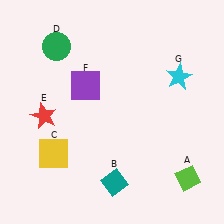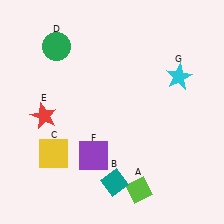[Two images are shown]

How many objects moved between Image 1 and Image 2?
2 objects moved between the two images.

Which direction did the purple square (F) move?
The purple square (F) moved down.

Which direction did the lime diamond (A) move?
The lime diamond (A) moved left.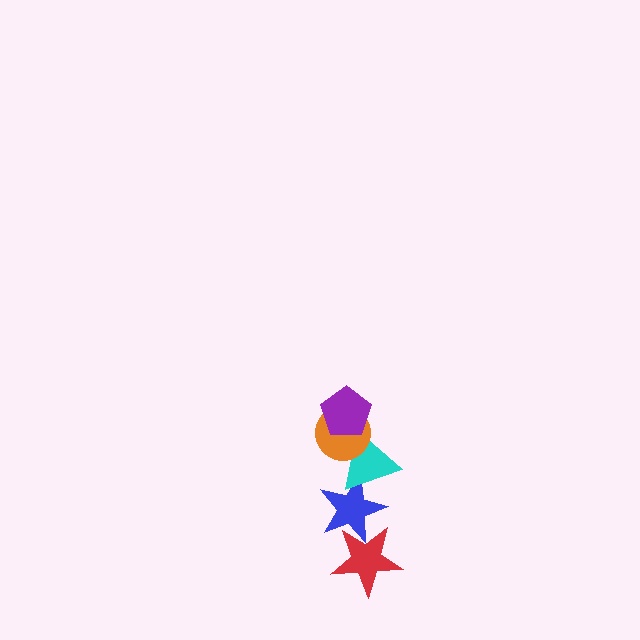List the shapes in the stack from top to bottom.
From top to bottom: the purple pentagon, the orange circle, the cyan triangle, the blue star, the red star.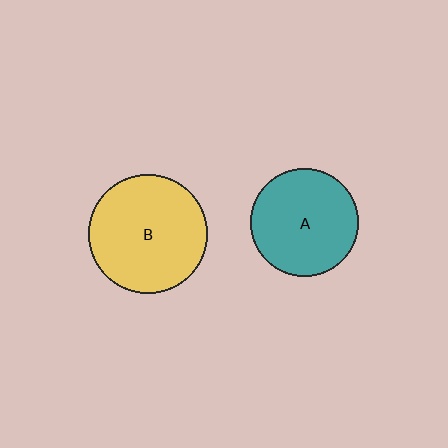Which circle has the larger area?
Circle B (yellow).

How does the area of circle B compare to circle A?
Approximately 1.2 times.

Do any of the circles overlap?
No, none of the circles overlap.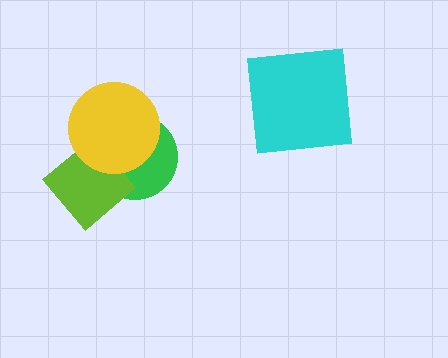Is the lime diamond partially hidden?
Yes, it is partially covered by another shape.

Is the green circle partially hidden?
Yes, it is partially covered by another shape.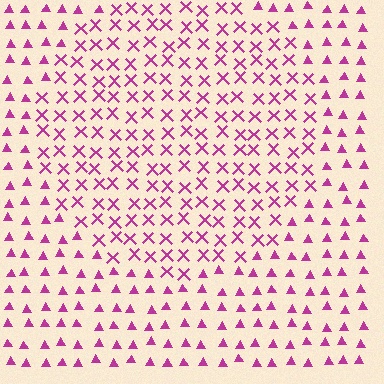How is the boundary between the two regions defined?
The boundary is defined by a change in element shape: X marks inside vs. triangles outside. All elements share the same color and spacing.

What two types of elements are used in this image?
The image uses X marks inside the circle region and triangles outside it.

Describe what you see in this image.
The image is filled with small magenta elements arranged in a uniform grid. A circle-shaped region contains X marks, while the surrounding area contains triangles. The boundary is defined purely by the change in element shape.